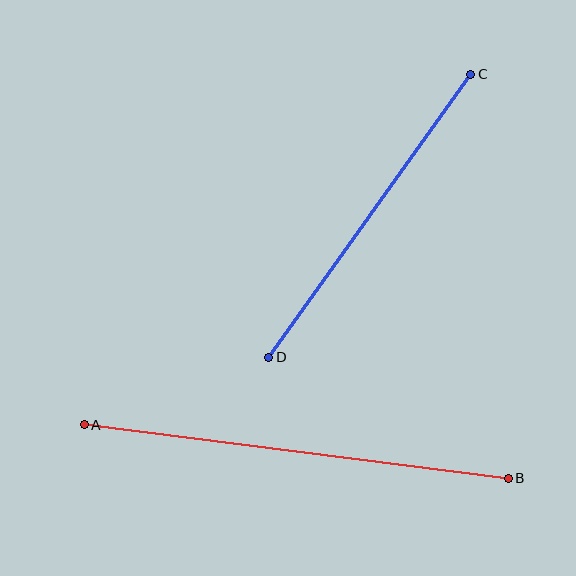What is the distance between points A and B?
The distance is approximately 427 pixels.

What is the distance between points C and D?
The distance is approximately 348 pixels.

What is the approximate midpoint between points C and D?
The midpoint is at approximately (370, 216) pixels.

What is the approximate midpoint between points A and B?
The midpoint is at approximately (296, 452) pixels.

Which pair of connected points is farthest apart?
Points A and B are farthest apart.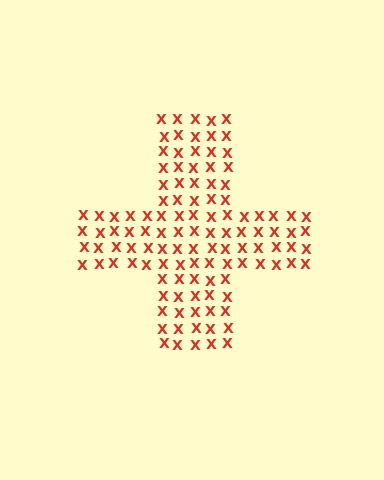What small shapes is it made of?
It is made of small letter X's.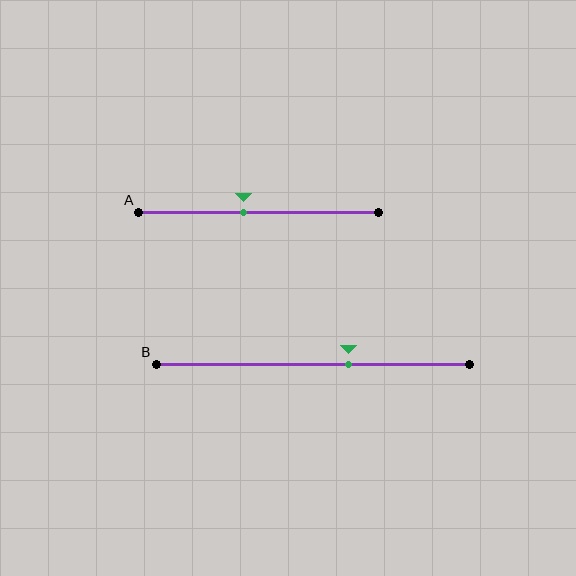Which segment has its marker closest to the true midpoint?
Segment A has its marker closest to the true midpoint.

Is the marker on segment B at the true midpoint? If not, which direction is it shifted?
No, the marker on segment B is shifted to the right by about 11% of the segment length.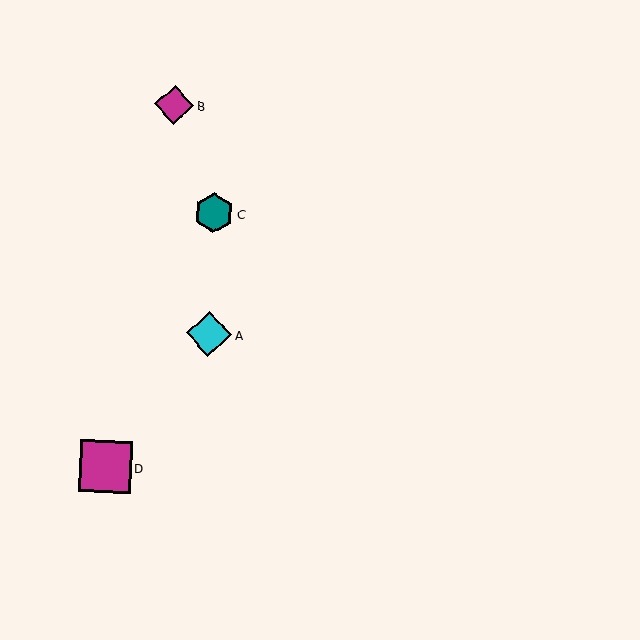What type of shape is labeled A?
Shape A is a cyan diamond.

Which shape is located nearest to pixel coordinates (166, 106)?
The magenta diamond (labeled B) at (174, 105) is nearest to that location.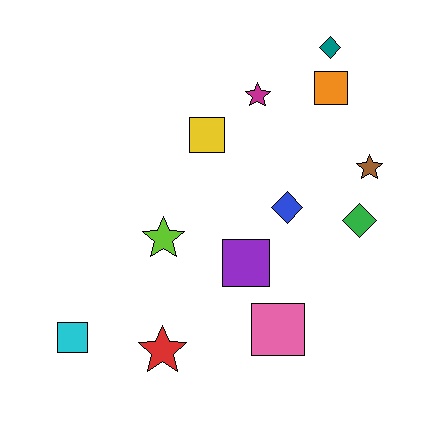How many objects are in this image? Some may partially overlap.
There are 12 objects.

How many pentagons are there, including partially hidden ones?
There are no pentagons.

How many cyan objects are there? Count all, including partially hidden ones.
There is 1 cyan object.